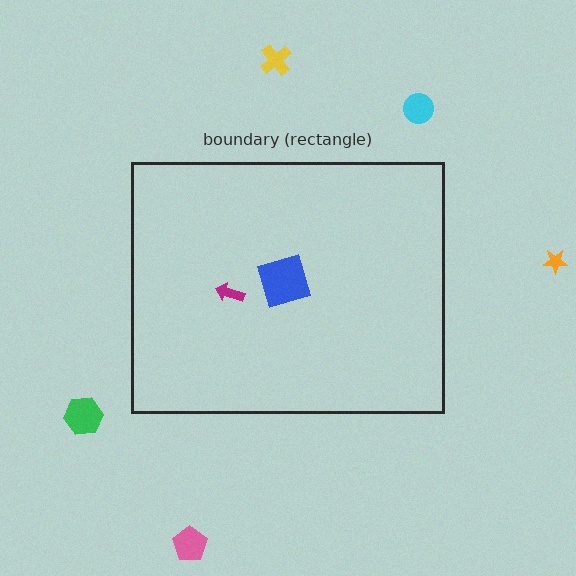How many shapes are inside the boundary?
2 inside, 5 outside.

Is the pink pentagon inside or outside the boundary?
Outside.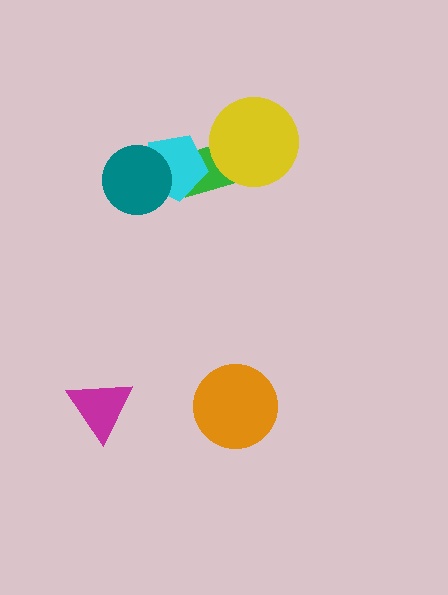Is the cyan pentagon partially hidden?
Yes, it is partially covered by another shape.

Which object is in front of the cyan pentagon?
The teal circle is in front of the cyan pentagon.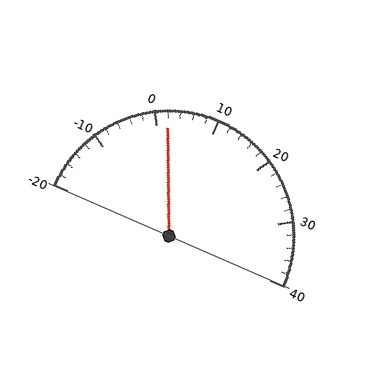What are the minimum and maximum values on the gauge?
The gauge ranges from -20 to 40.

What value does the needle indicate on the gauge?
The needle indicates approximately 2.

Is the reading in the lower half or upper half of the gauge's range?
The reading is in the lower half of the range (-20 to 40).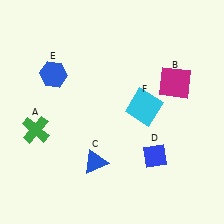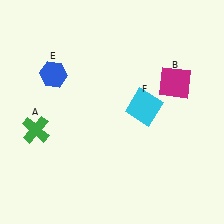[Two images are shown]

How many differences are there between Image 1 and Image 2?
There are 2 differences between the two images.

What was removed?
The blue triangle (C), the blue diamond (D) were removed in Image 2.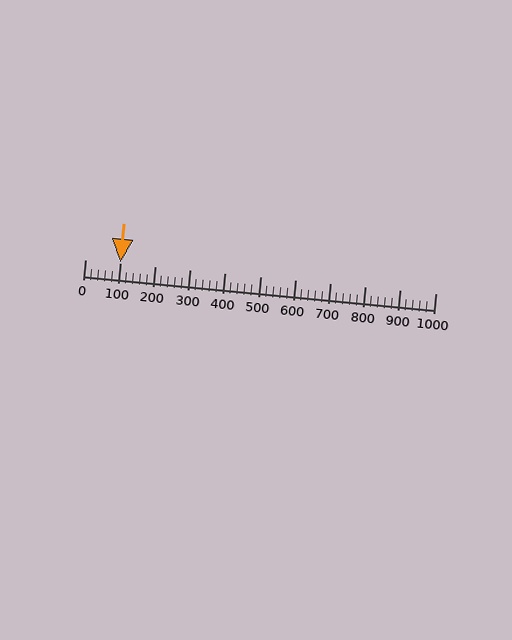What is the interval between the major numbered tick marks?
The major tick marks are spaced 100 units apart.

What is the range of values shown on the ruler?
The ruler shows values from 0 to 1000.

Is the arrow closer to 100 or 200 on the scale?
The arrow is closer to 100.